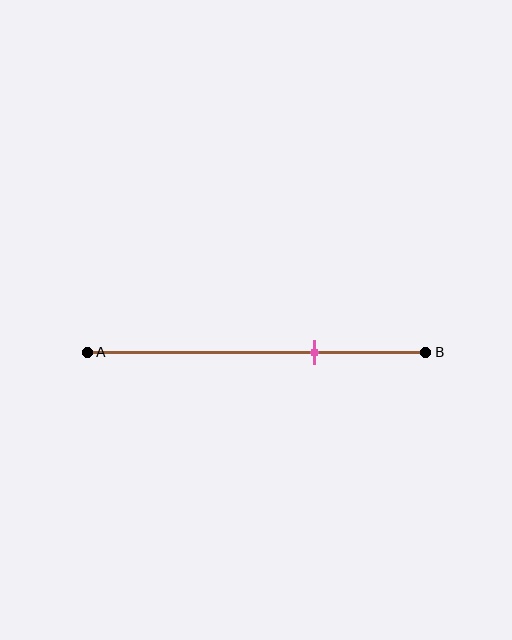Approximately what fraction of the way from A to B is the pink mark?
The pink mark is approximately 65% of the way from A to B.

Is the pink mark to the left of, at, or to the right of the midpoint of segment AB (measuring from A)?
The pink mark is to the right of the midpoint of segment AB.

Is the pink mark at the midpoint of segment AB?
No, the mark is at about 65% from A, not at the 50% midpoint.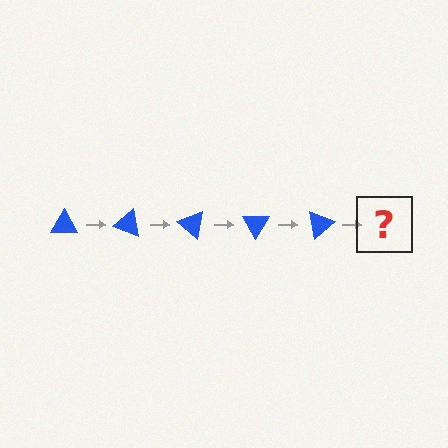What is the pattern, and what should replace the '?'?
The pattern is that the triangle rotates 20 degrees each step. The '?' should be a blue triangle rotated 100 degrees.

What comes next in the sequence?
The next element should be a blue triangle rotated 100 degrees.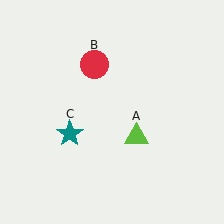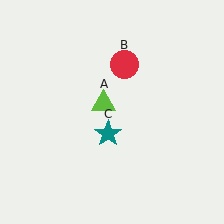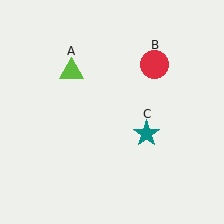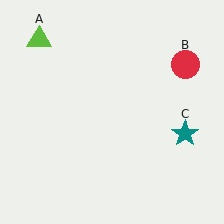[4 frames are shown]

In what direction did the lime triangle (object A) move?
The lime triangle (object A) moved up and to the left.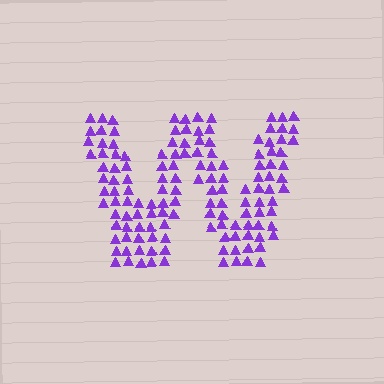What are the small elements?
The small elements are triangles.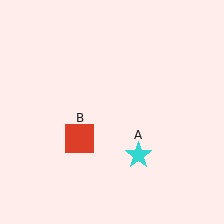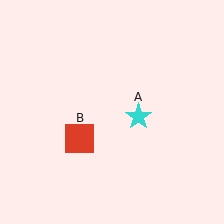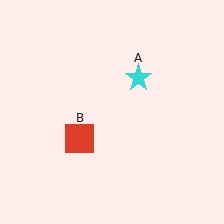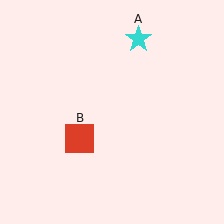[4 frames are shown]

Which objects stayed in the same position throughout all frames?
Red square (object B) remained stationary.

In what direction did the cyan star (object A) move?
The cyan star (object A) moved up.